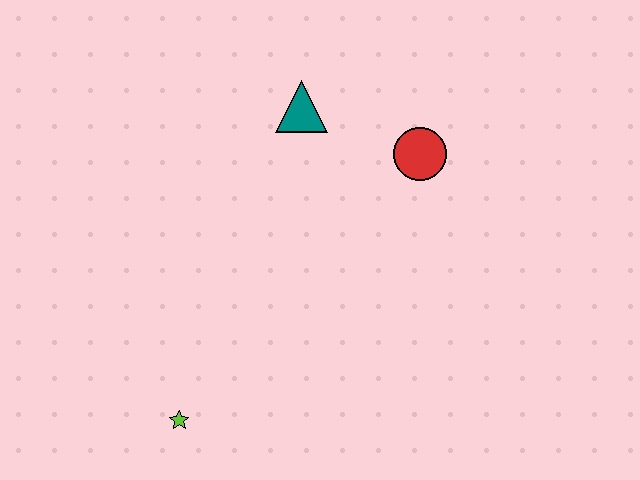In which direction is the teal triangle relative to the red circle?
The teal triangle is to the left of the red circle.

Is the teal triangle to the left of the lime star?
No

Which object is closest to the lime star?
The teal triangle is closest to the lime star.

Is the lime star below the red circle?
Yes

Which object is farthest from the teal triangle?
The lime star is farthest from the teal triangle.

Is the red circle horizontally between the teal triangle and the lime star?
No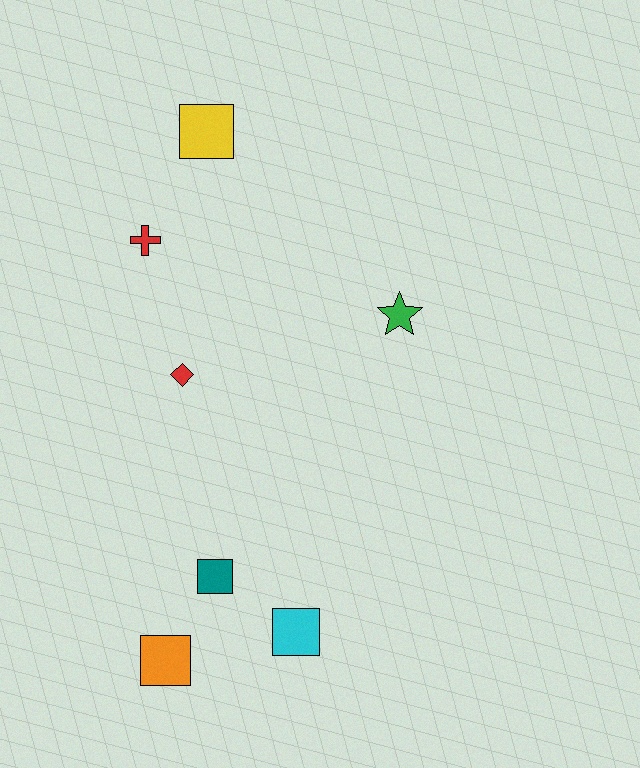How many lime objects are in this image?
There are no lime objects.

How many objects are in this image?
There are 7 objects.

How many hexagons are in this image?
There are no hexagons.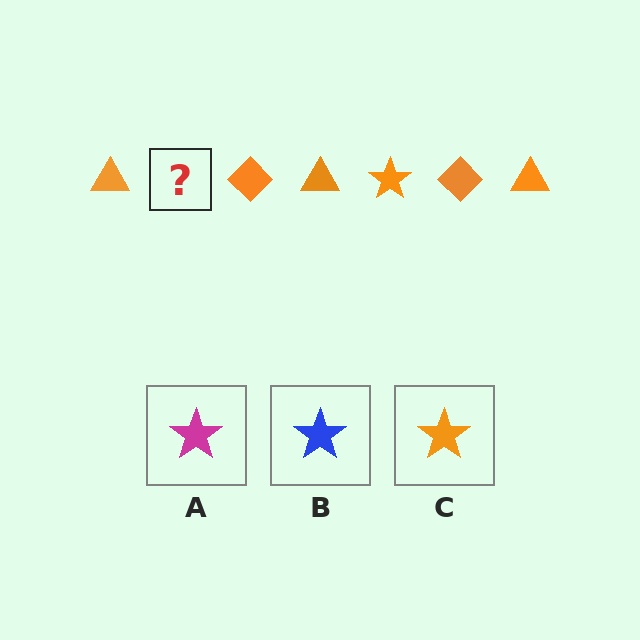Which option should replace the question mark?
Option C.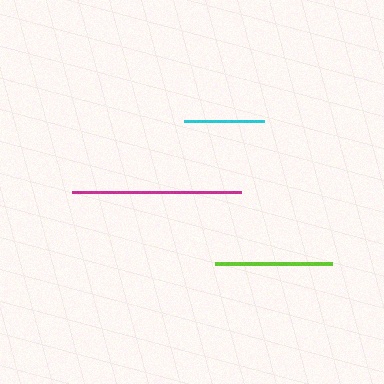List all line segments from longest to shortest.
From longest to shortest: magenta, lime, cyan.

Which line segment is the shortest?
The cyan line is the shortest at approximately 79 pixels.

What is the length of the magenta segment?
The magenta segment is approximately 169 pixels long.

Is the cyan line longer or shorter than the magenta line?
The magenta line is longer than the cyan line.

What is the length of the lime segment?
The lime segment is approximately 117 pixels long.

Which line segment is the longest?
The magenta line is the longest at approximately 169 pixels.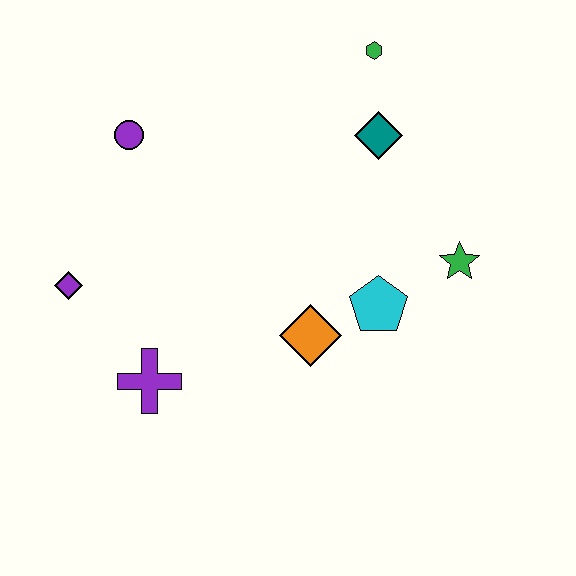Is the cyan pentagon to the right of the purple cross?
Yes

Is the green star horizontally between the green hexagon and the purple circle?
No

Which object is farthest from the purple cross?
The green hexagon is farthest from the purple cross.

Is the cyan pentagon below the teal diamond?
Yes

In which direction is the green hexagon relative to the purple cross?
The green hexagon is above the purple cross.